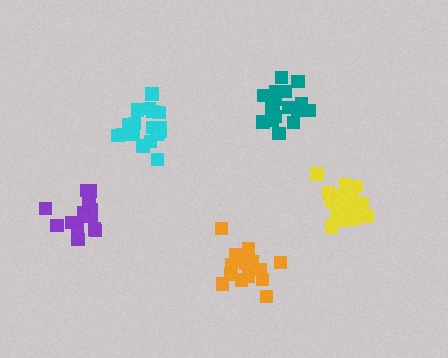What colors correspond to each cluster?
The clusters are colored: yellow, cyan, teal, purple, orange.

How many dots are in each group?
Group 1: 20 dots, Group 2: 20 dots, Group 3: 18 dots, Group 4: 14 dots, Group 5: 17 dots (89 total).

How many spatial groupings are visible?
There are 5 spatial groupings.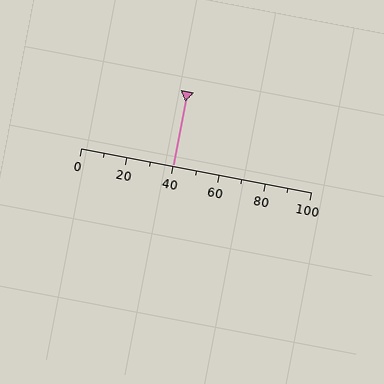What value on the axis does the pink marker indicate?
The marker indicates approximately 40.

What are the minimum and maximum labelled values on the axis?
The axis runs from 0 to 100.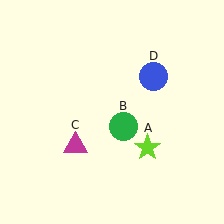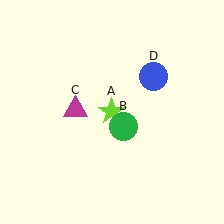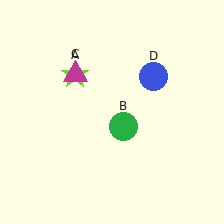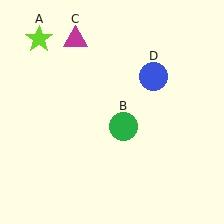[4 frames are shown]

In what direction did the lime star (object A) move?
The lime star (object A) moved up and to the left.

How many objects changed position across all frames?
2 objects changed position: lime star (object A), magenta triangle (object C).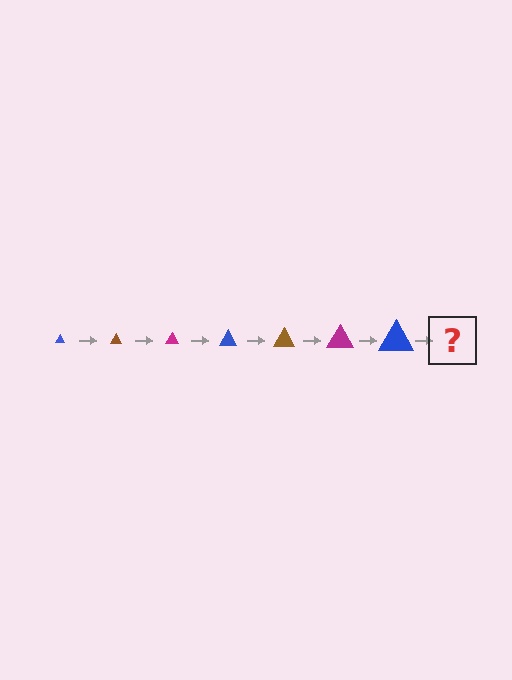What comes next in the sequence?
The next element should be a brown triangle, larger than the previous one.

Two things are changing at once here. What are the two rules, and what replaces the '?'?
The two rules are that the triangle grows larger each step and the color cycles through blue, brown, and magenta. The '?' should be a brown triangle, larger than the previous one.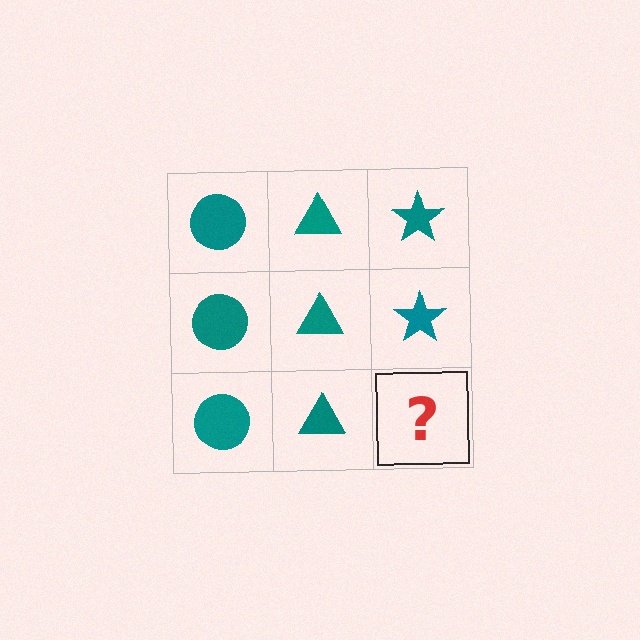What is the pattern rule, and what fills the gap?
The rule is that each column has a consistent shape. The gap should be filled with a teal star.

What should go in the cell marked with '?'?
The missing cell should contain a teal star.